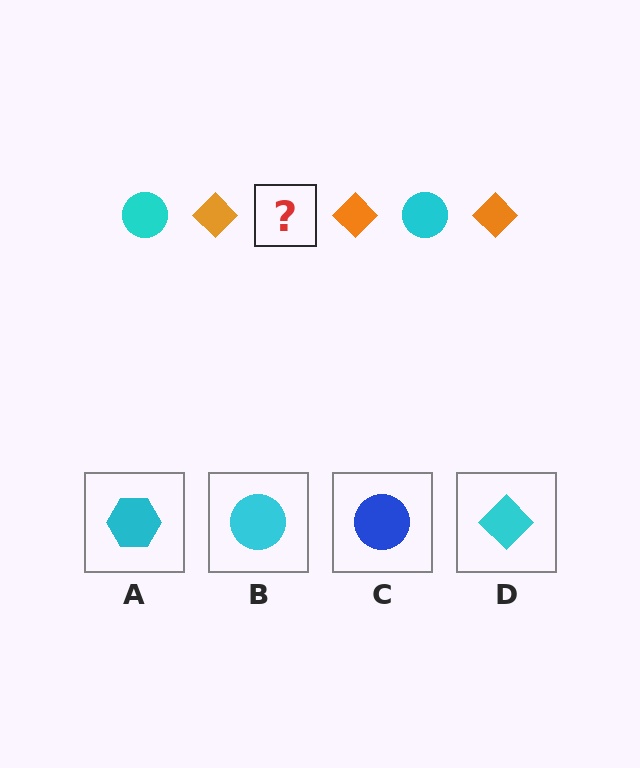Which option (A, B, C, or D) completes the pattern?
B.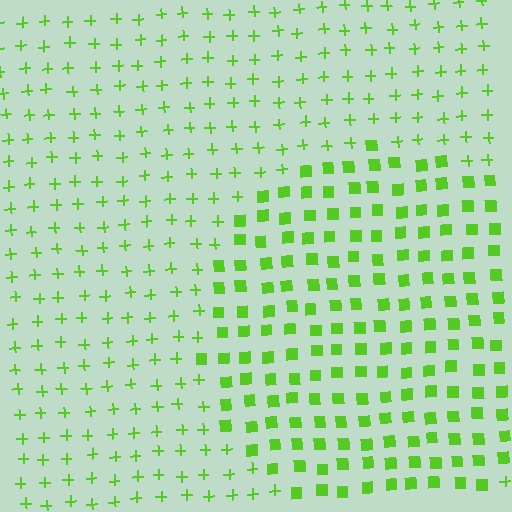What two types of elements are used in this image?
The image uses squares inside the circle region and plus signs outside it.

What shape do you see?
I see a circle.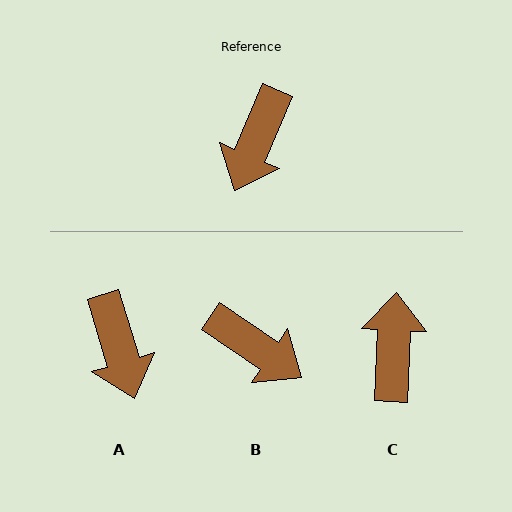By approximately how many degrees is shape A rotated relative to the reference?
Approximately 40 degrees counter-clockwise.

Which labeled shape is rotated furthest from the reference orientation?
C, about 160 degrees away.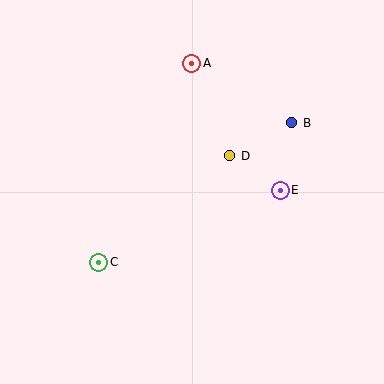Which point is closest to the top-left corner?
Point A is closest to the top-left corner.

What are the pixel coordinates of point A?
Point A is at (192, 63).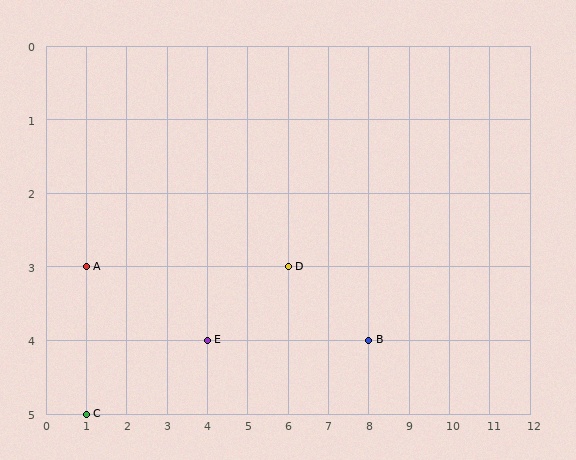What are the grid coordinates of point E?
Point E is at grid coordinates (4, 4).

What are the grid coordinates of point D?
Point D is at grid coordinates (6, 3).